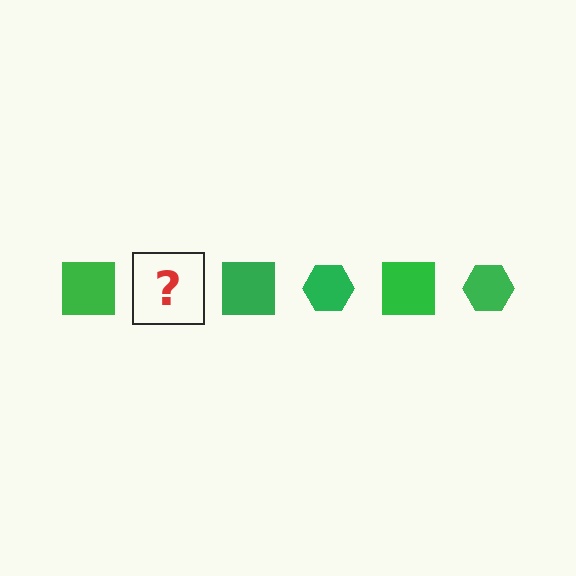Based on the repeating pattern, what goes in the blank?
The blank should be a green hexagon.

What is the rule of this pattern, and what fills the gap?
The rule is that the pattern cycles through square, hexagon shapes in green. The gap should be filled with a green hexagon.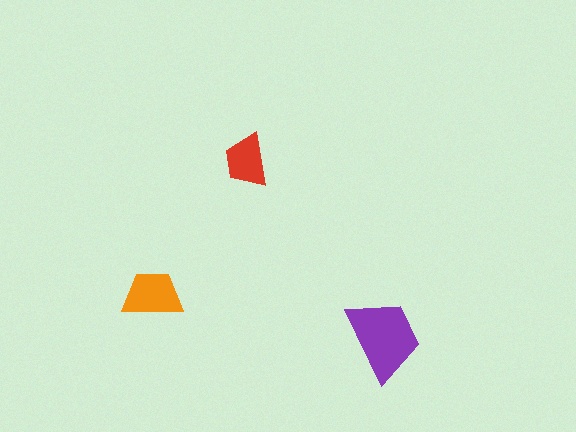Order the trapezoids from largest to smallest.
the purple one, the orange one, the red one.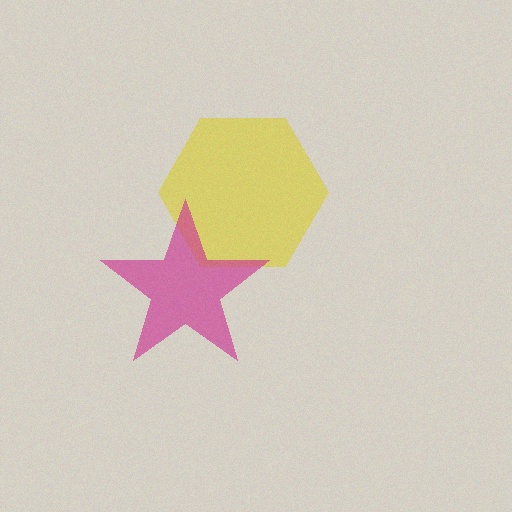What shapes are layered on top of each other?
The layered shapes are: a yellow hexagon, a magenta star.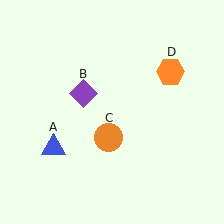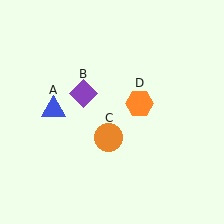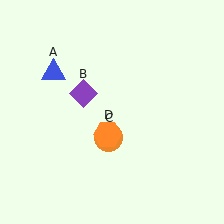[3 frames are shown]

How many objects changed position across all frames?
2 objects changed position: blue triangle (object A), orange hexagon (object D).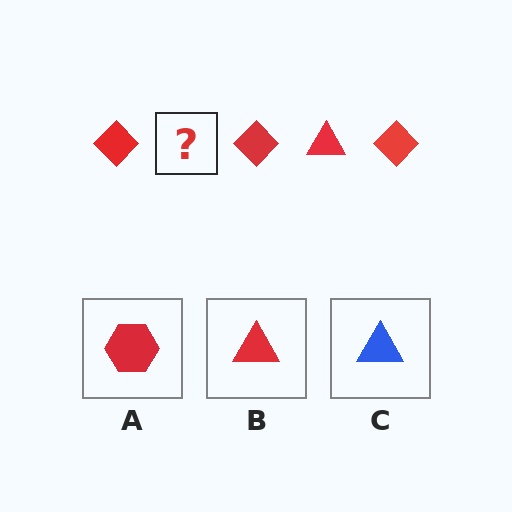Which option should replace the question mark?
Option B.